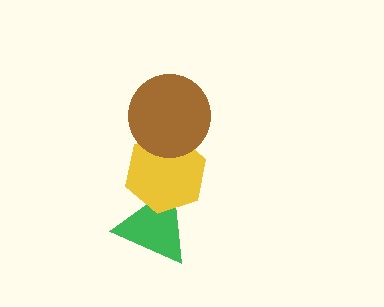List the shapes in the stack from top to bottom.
From top to bottom: the brown circle, the yellow hexagon, the green triangle.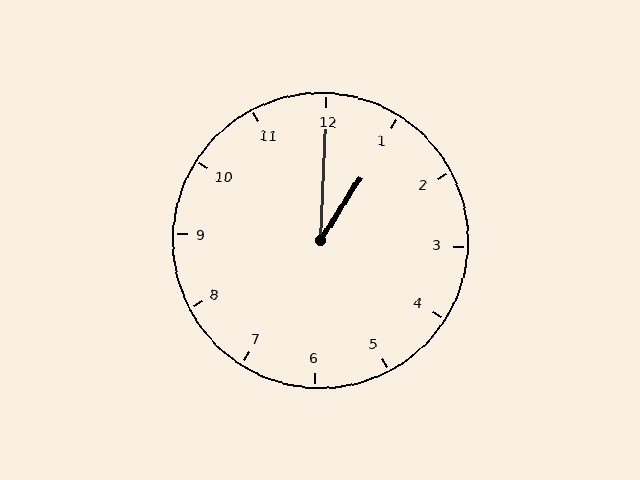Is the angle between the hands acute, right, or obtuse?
It is acute.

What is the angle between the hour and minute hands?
Approximately 30 degrees.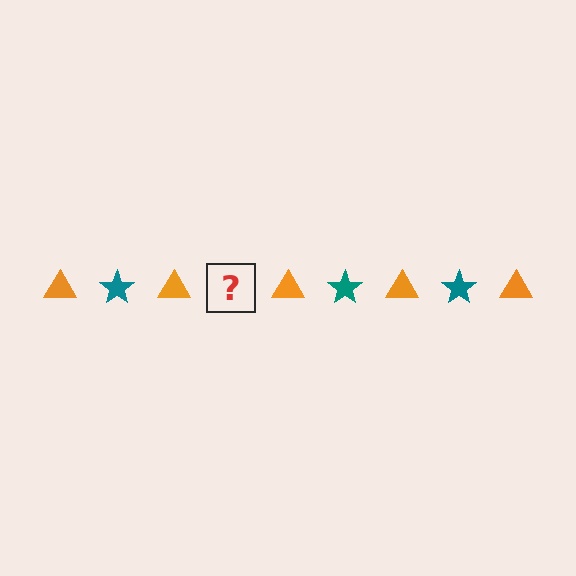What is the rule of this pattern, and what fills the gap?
The rule is that the pattern alternates between orange triangle and teal star. The gap should be filled with a teal star.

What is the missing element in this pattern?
The missing element is a teal star.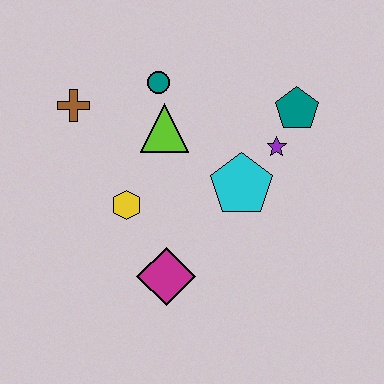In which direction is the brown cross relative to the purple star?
The brown cross is to the left of the purple star.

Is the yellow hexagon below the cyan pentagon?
Yes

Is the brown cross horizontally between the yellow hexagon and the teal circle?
No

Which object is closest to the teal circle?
The lime triangle is closest to the teal circle.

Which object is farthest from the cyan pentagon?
The brown cross is farthest from the cyan pentagon.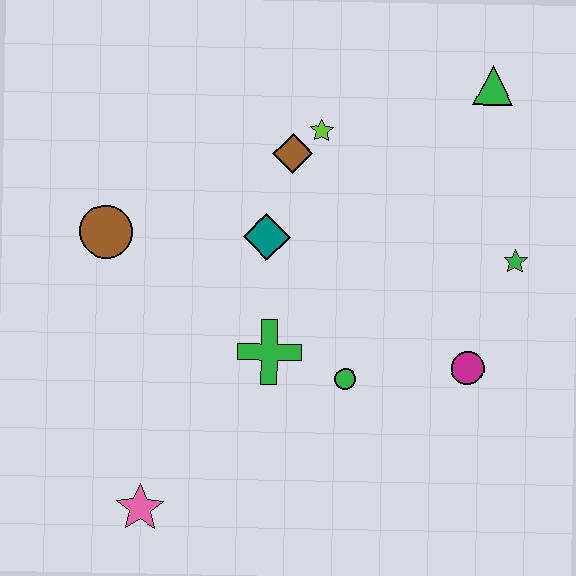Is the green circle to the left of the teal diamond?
No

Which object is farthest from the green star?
The pink star is farthest from the green star.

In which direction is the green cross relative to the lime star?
The green cross is below the lime star.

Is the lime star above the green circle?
Yes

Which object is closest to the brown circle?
The teal diamond is closest to the brown circle.